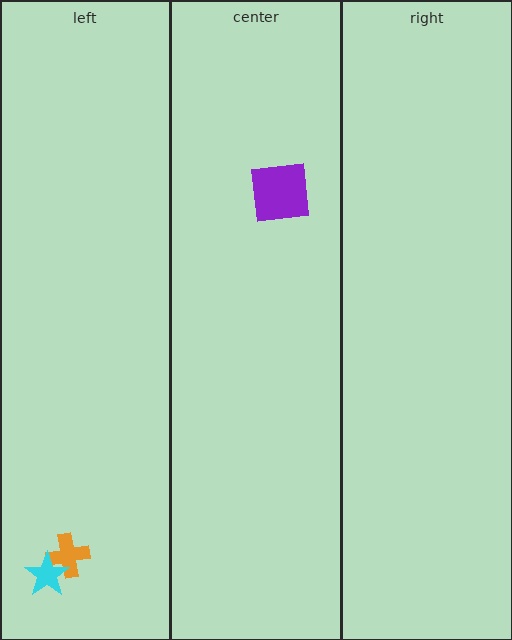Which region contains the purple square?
The center region.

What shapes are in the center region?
The purple square.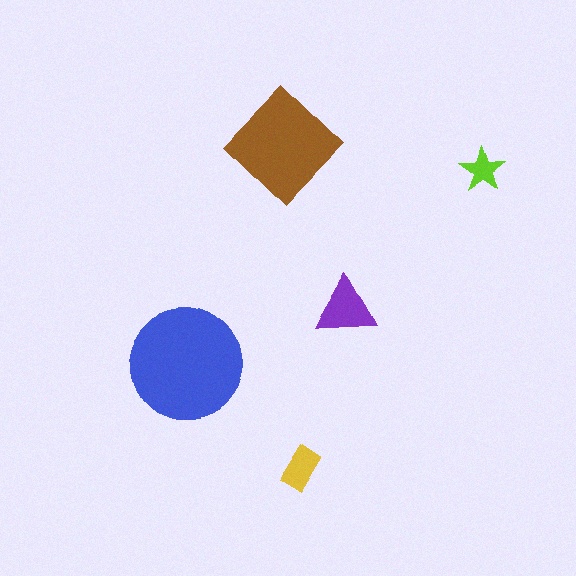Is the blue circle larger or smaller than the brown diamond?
Larger.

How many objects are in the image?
There are 5 objects in the image.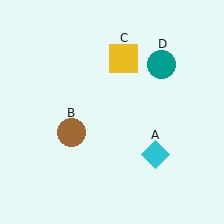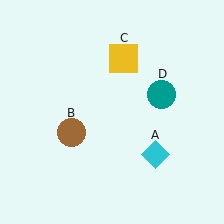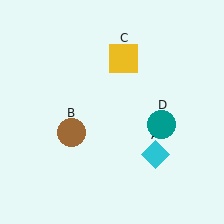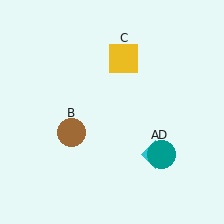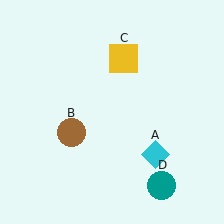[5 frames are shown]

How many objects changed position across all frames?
1 object changed position: teal circle (object D).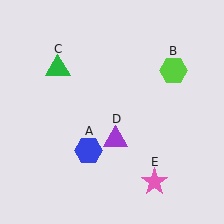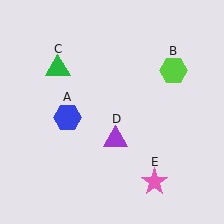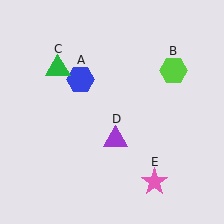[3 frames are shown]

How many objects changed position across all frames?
1 object changed position: blue hexagon (object A).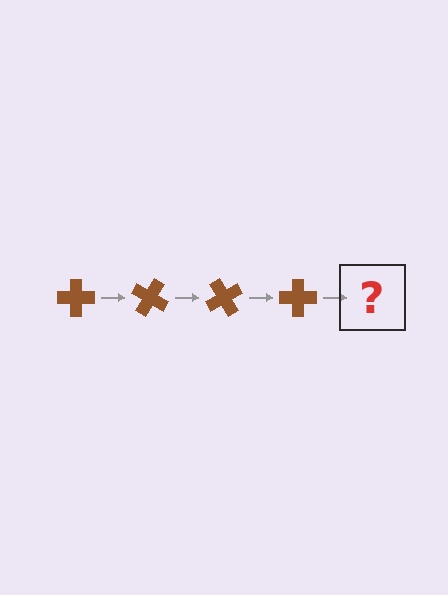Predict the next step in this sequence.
The next step is a brown cross rotated 120 degrees.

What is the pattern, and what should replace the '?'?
The pattern is that the cross rotates 30 degrees each step. The '?' should be a brown cross rotated 120 degrees.